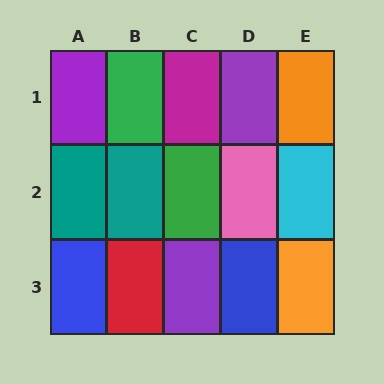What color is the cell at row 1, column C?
Magenta.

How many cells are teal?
2 cells are teal.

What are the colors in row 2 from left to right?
Teal, teal, green, pink, cyan.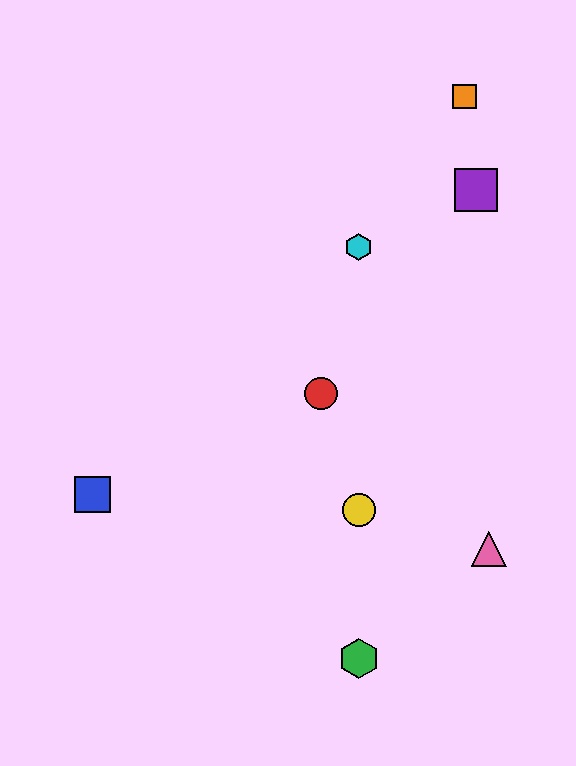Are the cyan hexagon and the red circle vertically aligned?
No, the cyan hexagon is at x≈359 and the red circle is at x≈321.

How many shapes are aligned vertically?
3 shapes (the green hexagon, the yellow circle, the cyan hexagon) are aligned vertically.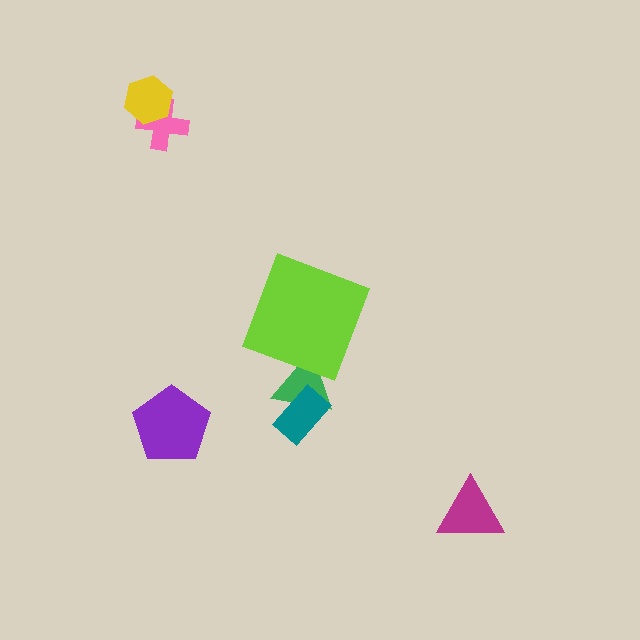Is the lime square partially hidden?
No, no other shape covers it.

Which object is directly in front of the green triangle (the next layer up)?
The teal rectangle is directly in front of the green triangle.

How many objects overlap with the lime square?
1 object overlaps with the lime square.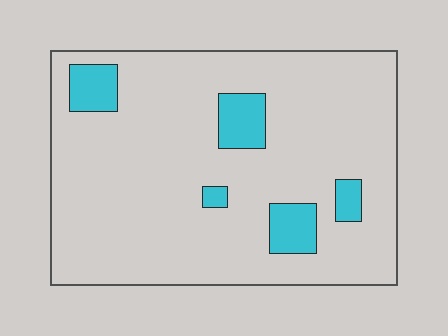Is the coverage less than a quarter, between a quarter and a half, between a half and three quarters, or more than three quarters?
Less than a quarter.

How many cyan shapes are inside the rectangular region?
5.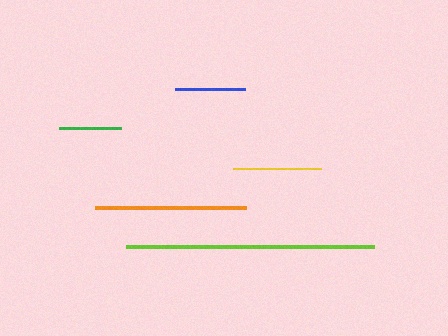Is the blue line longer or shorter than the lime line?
The lime line is longer than the blue line.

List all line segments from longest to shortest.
From longest to shortest: lime, orange, yellow, blue, green.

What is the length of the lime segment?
The lime segment is approximately 248 pixels long.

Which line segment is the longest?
The lime line is the longest at approximately 248 pixels.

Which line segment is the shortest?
The green line is the shortest at approximately 62 pixels.